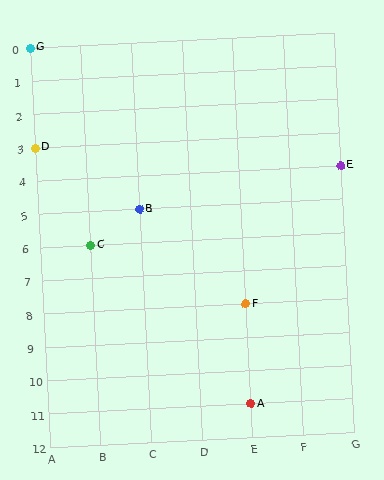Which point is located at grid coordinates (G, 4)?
Point E is at (G, 4).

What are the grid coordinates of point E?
Point E is at grid coordinates (G, 4).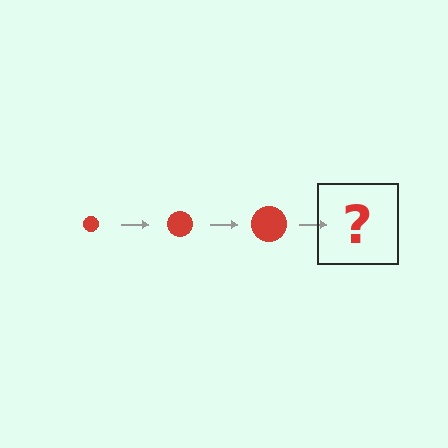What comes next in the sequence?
The next element should be a red circle, larger than the previous one.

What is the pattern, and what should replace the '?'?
The pattern is that the circle gets progressively larger each step. The '?' should be a red circle, larger than the previous one.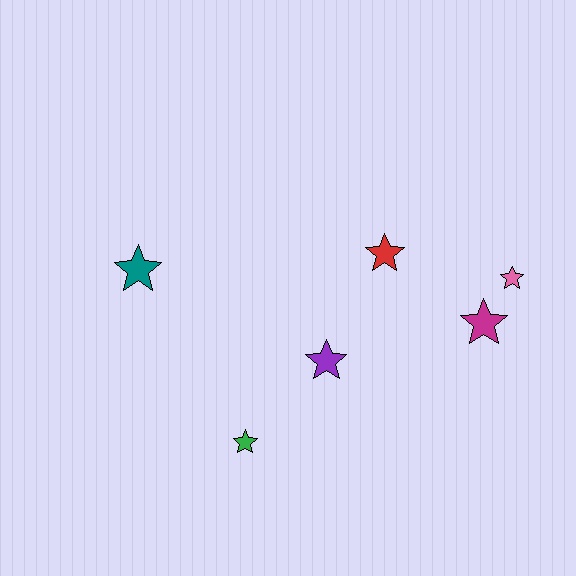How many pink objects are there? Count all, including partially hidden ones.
There is 1 pink object.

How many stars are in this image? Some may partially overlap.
There are 6 stars.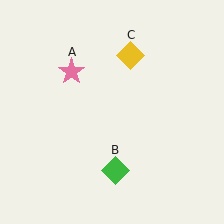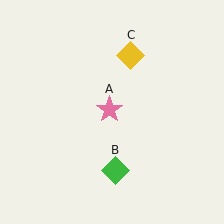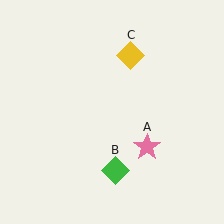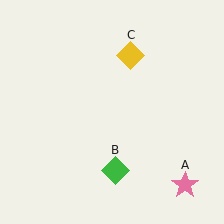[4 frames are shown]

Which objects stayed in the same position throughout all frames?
Green diamond (object B) and yellow diamond (object C) remained stationary.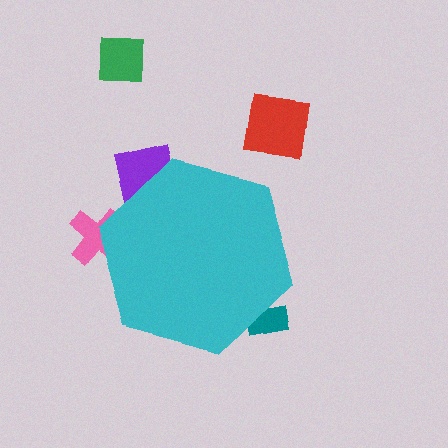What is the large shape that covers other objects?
A cyan hexagon.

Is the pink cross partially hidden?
Yes, the pink cross is partially hidden behind the cyan hexagon.